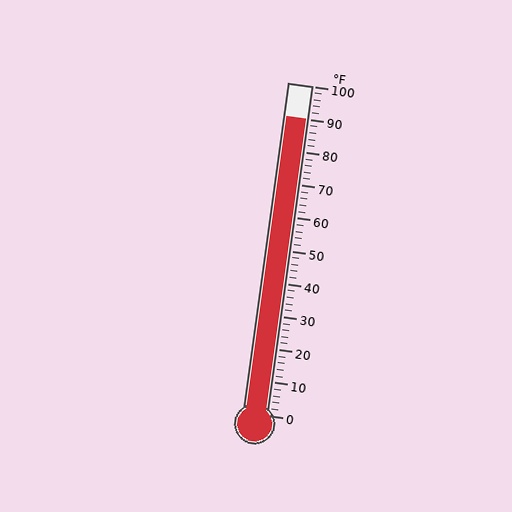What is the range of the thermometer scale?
The thermometer scale ranges from 0°F to 100°F.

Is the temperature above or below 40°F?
The temperature is above 40°F.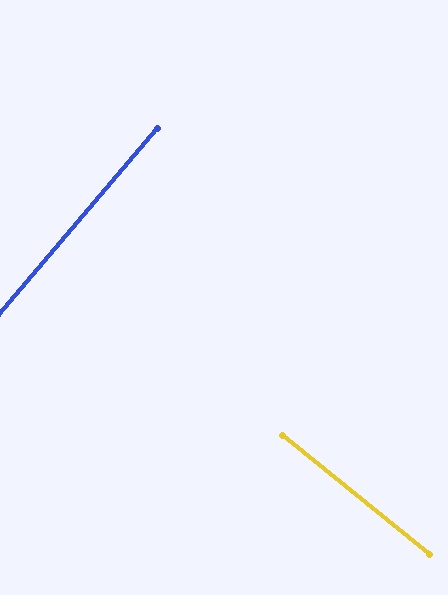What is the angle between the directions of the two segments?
Approximately 89 degrees.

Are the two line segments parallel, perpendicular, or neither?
Perpendicular — they meet at approximately 89°.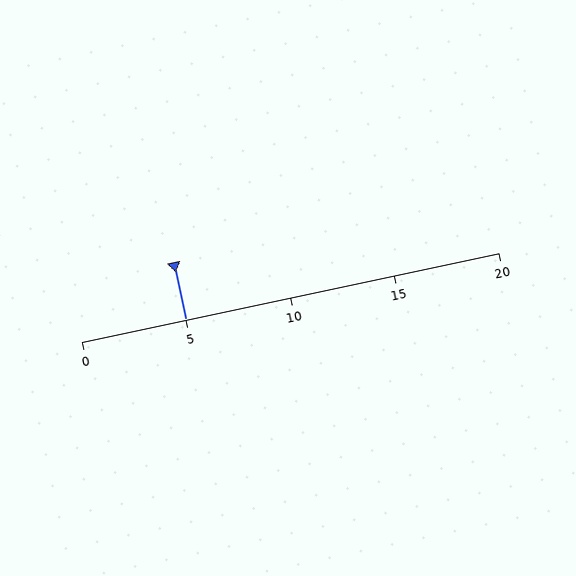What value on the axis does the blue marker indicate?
The marker indicates approximately 5.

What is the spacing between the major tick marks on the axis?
The major ticks are spaced 5 apart.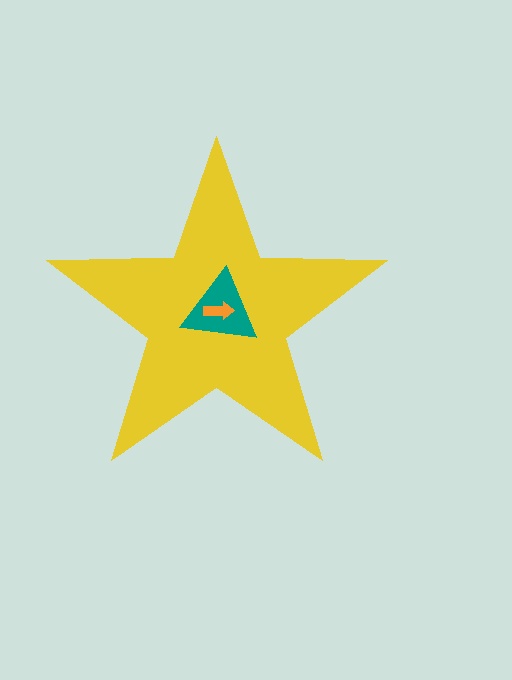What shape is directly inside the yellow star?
The teal triangle.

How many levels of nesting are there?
3.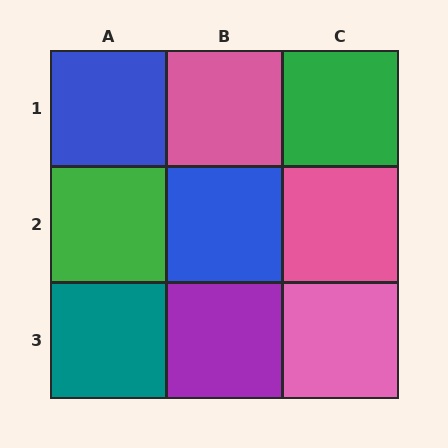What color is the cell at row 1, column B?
Pink.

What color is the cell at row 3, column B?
Purple.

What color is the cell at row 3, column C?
Pink.